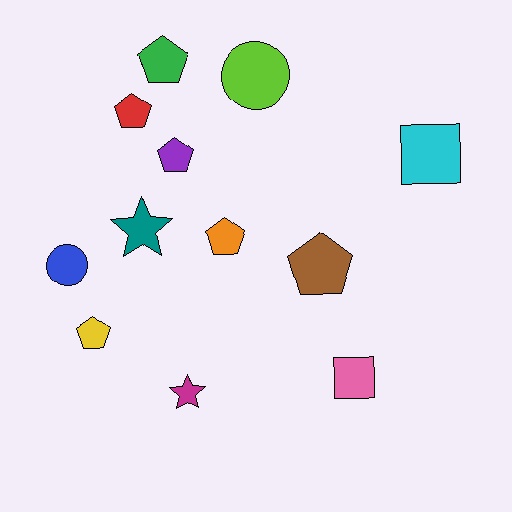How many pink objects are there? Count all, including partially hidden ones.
There is 1 pink object.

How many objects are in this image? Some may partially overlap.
There are 12 objects.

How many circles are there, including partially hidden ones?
There are 2 circles.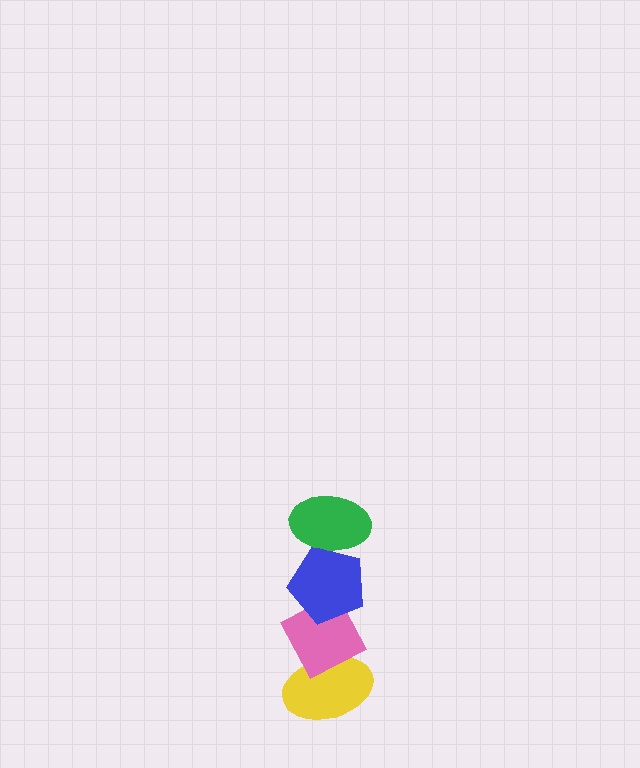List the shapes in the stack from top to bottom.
From top to bottom: the green ellipse, the blue pentagon, the pink diamond, the yellow ellipse.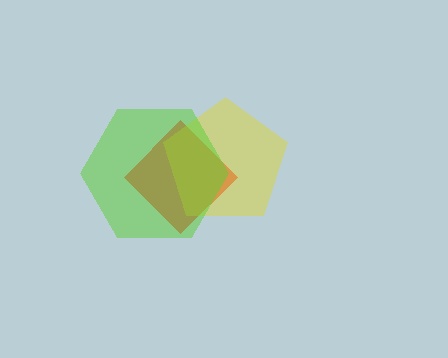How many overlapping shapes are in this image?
There are 3 overlapping shapes in the image.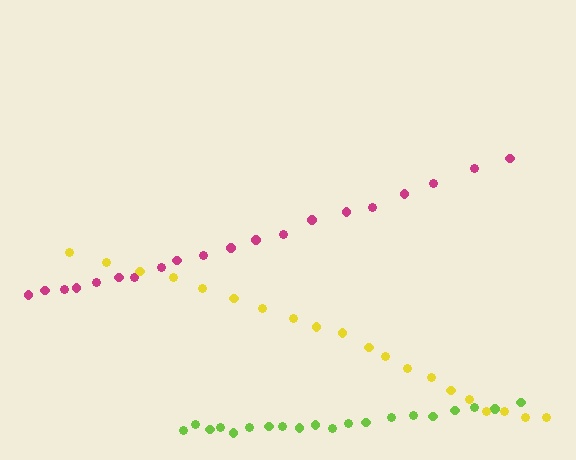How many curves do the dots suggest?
There are 3 distinct paths.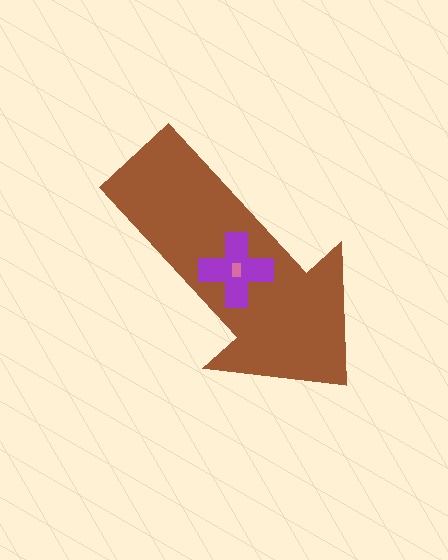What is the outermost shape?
The brown arrow.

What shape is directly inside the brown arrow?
The purple cross.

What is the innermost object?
The pink rectangle.